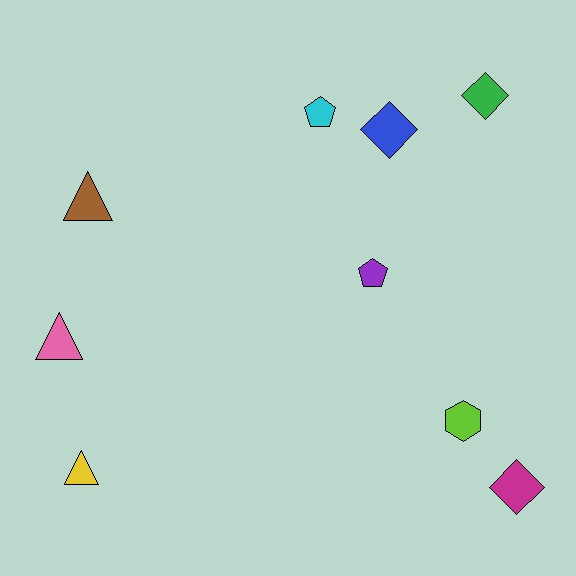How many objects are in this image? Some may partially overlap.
There are 9 objects.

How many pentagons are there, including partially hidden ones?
There are 2 pentagons.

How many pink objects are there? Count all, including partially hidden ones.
There is 1 pink object.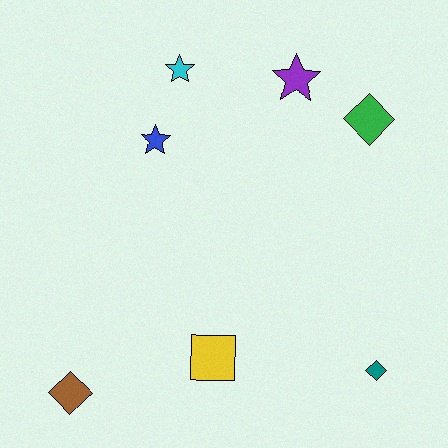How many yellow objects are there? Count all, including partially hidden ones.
There is 1 yellow object.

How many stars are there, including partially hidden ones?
There are 3 stars.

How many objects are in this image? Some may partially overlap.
There are 7 objects.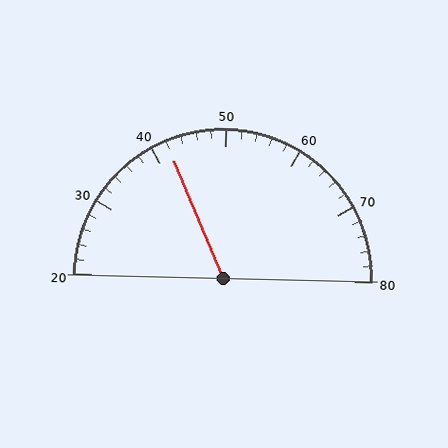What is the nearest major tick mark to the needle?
The nearest major tick mark is 40.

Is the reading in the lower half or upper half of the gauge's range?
The reading is in the lower half of the range (20 to 80).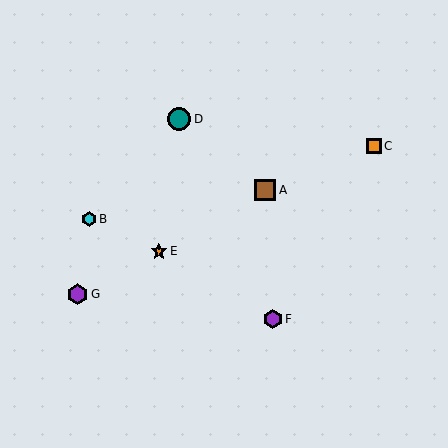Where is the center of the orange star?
The center of the orange star is at (159, 251).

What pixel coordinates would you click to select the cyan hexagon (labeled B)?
Click at (89, 219) to select the cyan hexagon B.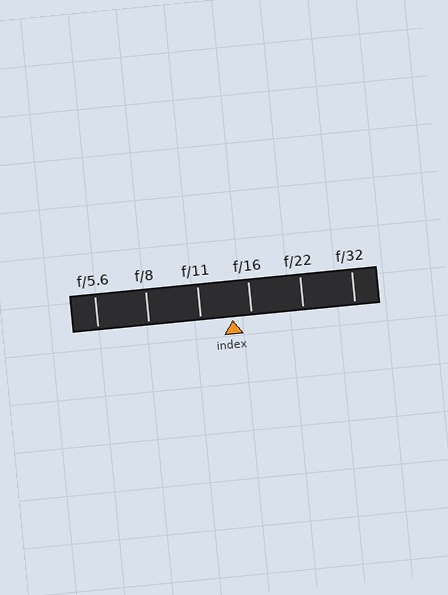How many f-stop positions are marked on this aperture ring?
There are 6 f-stop positions marked.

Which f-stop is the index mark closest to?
The index mark is closest to f/16.